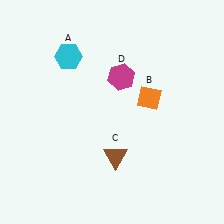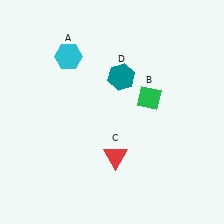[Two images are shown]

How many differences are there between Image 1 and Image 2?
There are 3 differences between the two images.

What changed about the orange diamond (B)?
In Image 1, B is orange. In Image 2, it changed to green.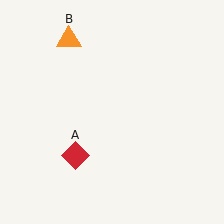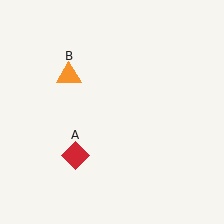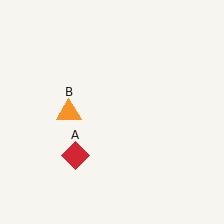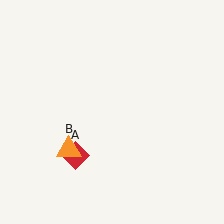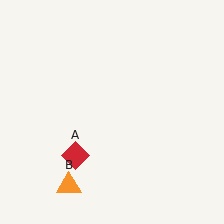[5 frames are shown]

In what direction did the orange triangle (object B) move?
The orange triangle (object B) moved down.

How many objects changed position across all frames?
1 object changed position: orange triangle (object B).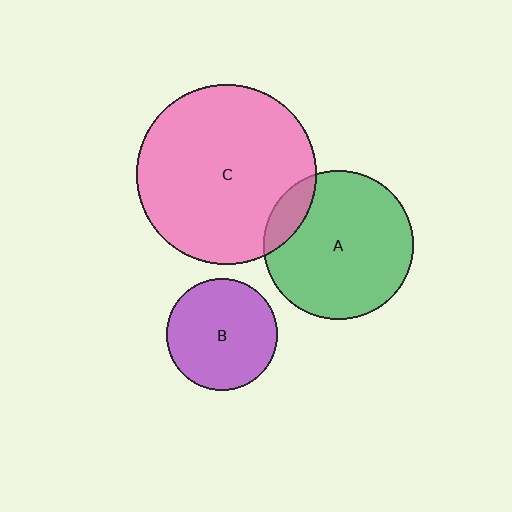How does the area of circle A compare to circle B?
Approximately 1.8 times.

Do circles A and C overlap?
Yes.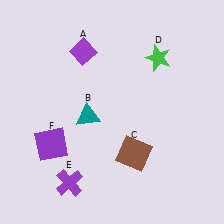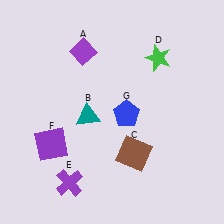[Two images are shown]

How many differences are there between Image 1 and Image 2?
There is 1 difference between the two images.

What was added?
A blue pentagon (G) was added in Image 2.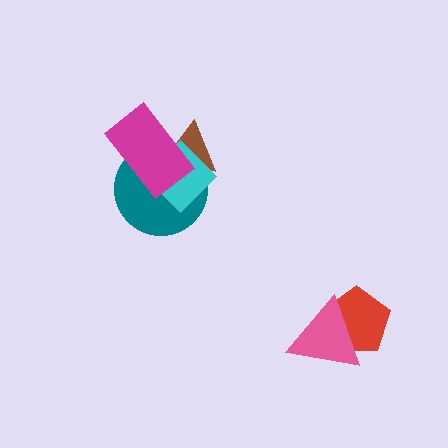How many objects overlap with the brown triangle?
3 objects overlap with the brown triangle.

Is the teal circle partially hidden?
Yes, it is partially covered by another shape.